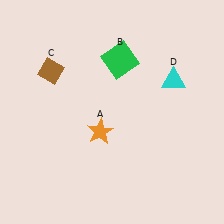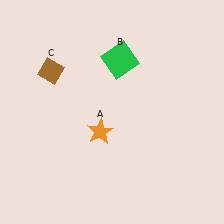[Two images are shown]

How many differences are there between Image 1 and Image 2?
There is 1 difference between the two images.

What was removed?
The cyan triangle (D) was removed in Image 2.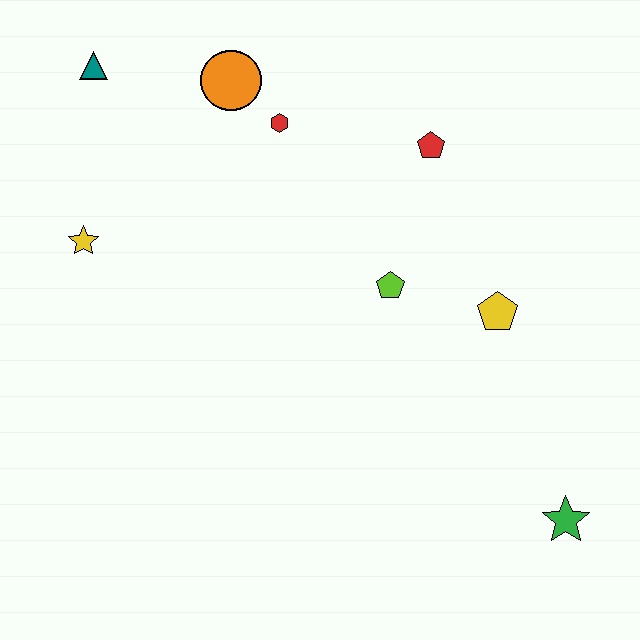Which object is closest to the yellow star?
The teal triangle is closest to the yellow star.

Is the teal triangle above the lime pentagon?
Yes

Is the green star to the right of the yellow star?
Yes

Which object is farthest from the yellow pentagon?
The teal triangle is farthest from the yellow pentagon.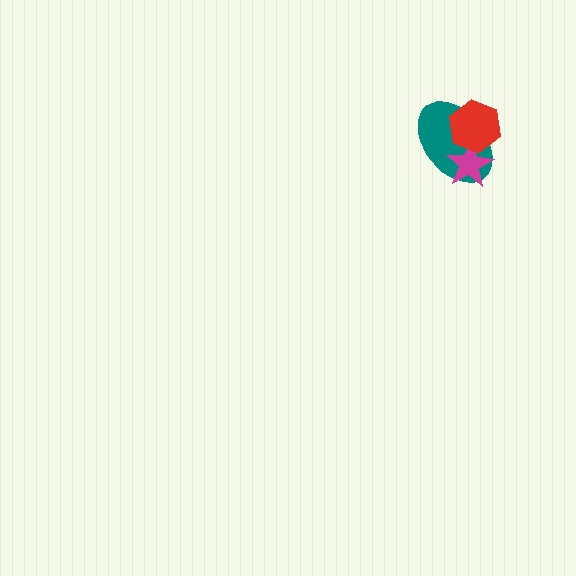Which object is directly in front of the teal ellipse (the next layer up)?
The magenta star is directly in front of the teal ellipse.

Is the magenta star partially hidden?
Yes, it is partially covered by another shape.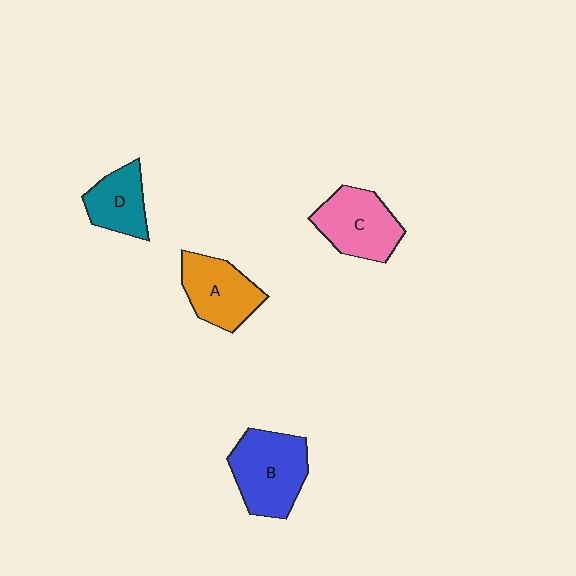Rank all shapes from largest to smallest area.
From largest to smallest: B (blue), C (pink), A (orange), D (teal).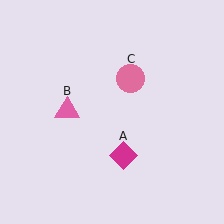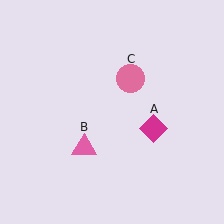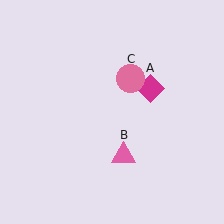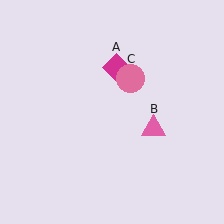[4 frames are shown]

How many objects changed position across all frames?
2 objects changed position: magenta diamond (object A), pink triangle (object B).